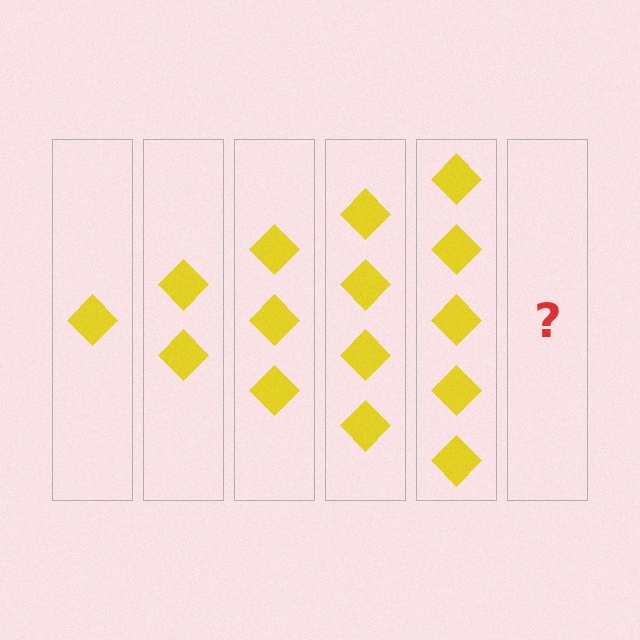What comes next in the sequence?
The next element should be 6 diamonds.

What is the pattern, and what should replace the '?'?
The pattern is that each step adds one more diamond. The '?' should be 6 diamonds.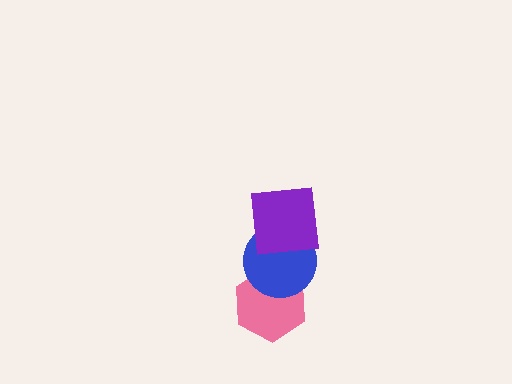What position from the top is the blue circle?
The blue circle is 2nd from the top.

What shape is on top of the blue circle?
The purple square is on top of the blue circle.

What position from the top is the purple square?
The purple square is 1st from the top.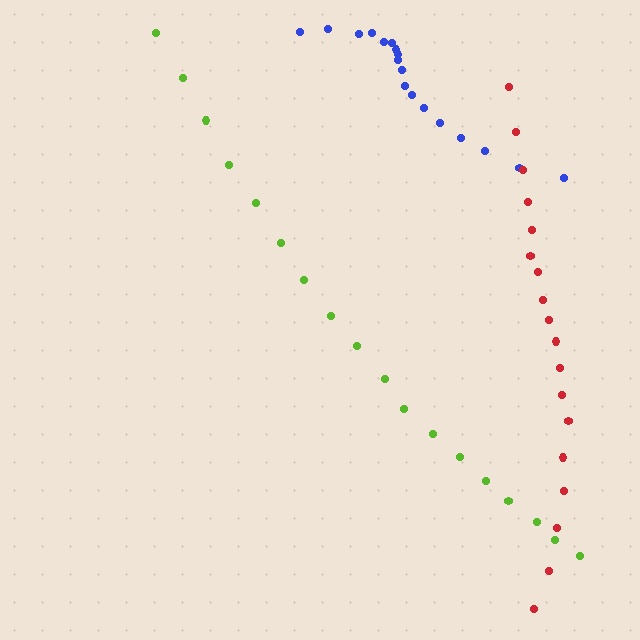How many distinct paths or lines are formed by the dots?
There are 3 distinct paths.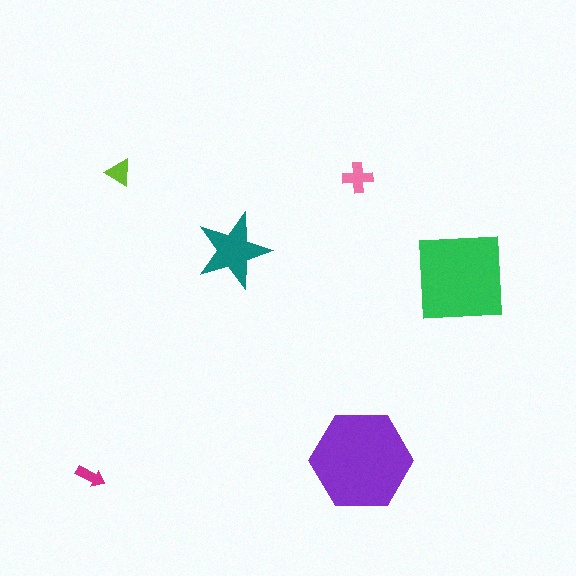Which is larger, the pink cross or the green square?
The green square.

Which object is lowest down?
The magenta arrow is bottommost.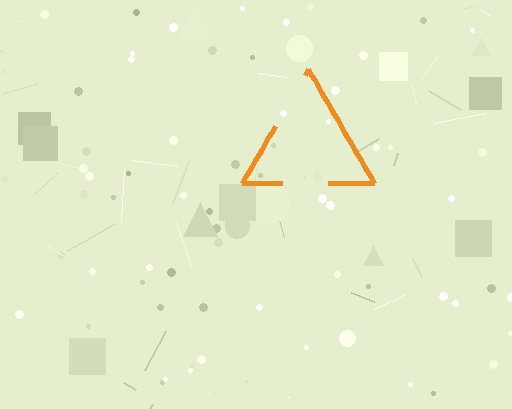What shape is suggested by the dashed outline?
The dashed outline suggests a triangle.